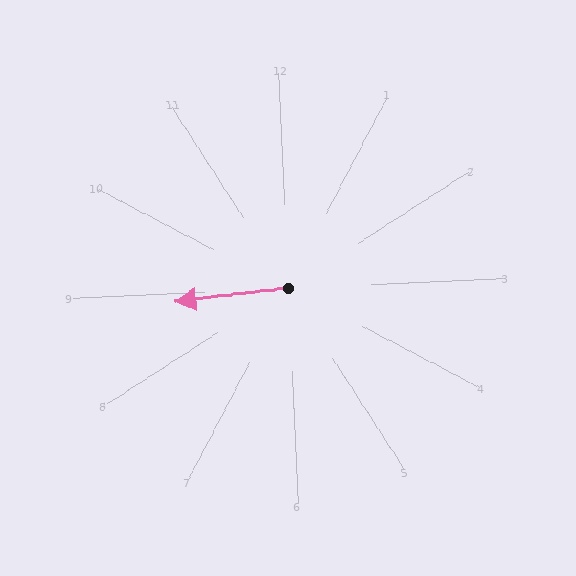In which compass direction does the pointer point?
West.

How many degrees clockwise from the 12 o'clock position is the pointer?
Approximately 266 degrees.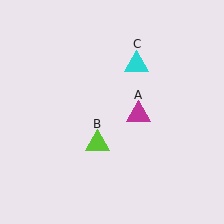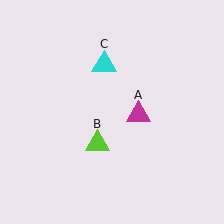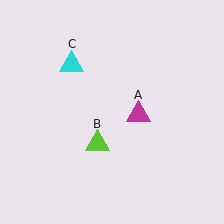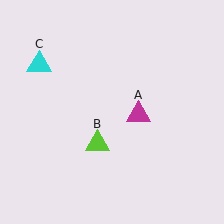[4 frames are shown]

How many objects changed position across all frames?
1 object changed position: cyan triangle (object C).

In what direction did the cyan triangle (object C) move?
The cyan triangle (object C) moved left.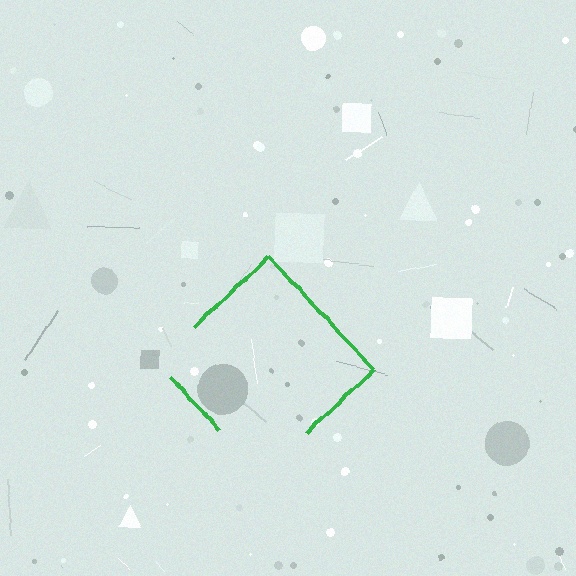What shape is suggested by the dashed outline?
The dashed outline suggests a diamond.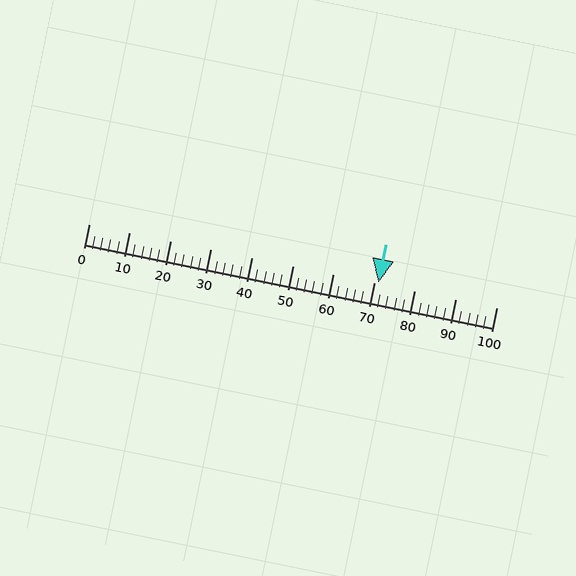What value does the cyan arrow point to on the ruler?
The cyan arrow points to approximately 71.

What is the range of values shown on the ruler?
The ruler shows values from 0 to 100.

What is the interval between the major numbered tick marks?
The major tick marks are spaced 10 units apart.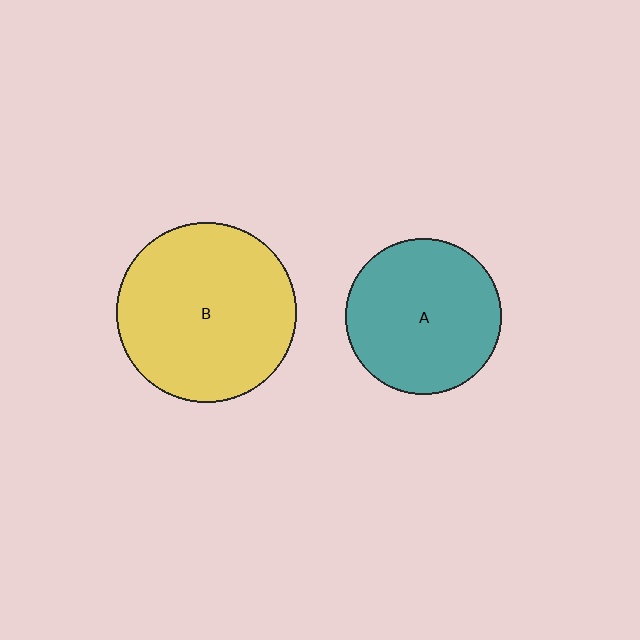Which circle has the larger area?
Circle B (yellow).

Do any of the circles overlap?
No, none of the circles overlap.